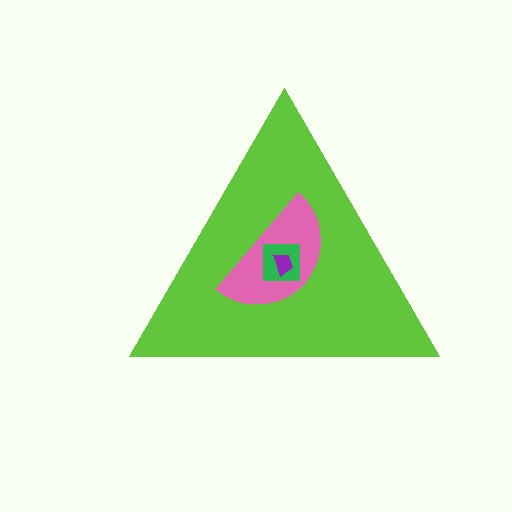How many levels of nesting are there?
4.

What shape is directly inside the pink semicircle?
The green square.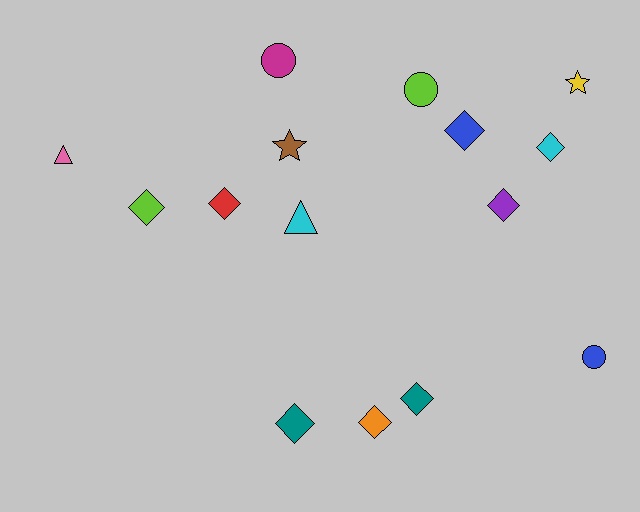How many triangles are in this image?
There are 2 triangles.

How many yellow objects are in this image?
There is 1 yellow object.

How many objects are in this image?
There are 15 objects.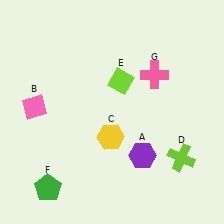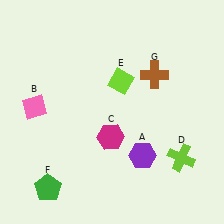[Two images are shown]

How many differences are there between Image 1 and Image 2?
There are 2 differences between the two images.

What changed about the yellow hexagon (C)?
In Image 1, C is yellow. In Image 2, it changed to magenta.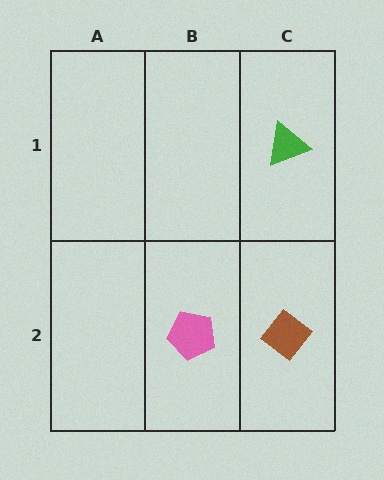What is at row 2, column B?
A pink pentagon.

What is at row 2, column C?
A brown diamond.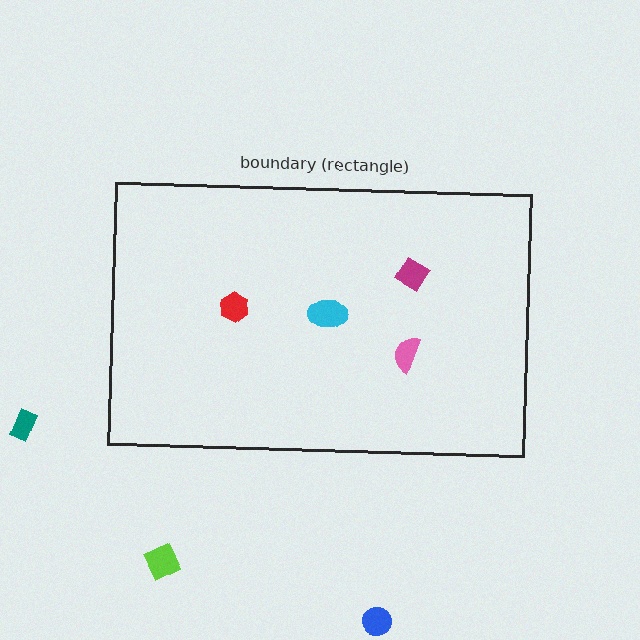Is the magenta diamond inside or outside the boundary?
Inside.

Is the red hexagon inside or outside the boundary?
Inside.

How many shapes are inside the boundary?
4 inside, 3 outside.